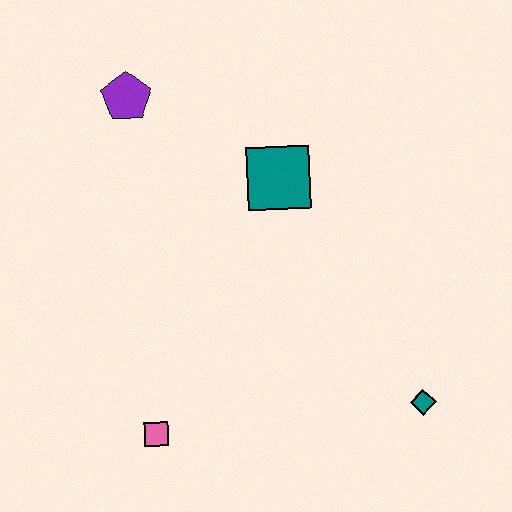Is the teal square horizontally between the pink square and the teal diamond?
Yes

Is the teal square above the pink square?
Yes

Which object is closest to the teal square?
The purple pentagon is closest to the teal square.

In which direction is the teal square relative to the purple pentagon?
The teal square is to the right of the purple pentagon.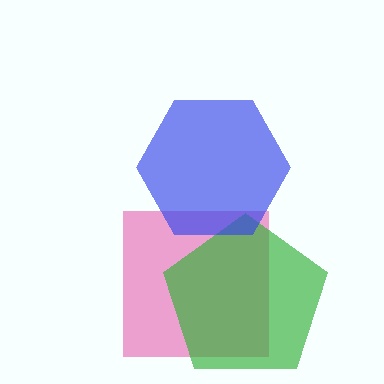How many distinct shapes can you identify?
There are 3 distinct shapes: a pink square, a green pentagon, a blue hexagon.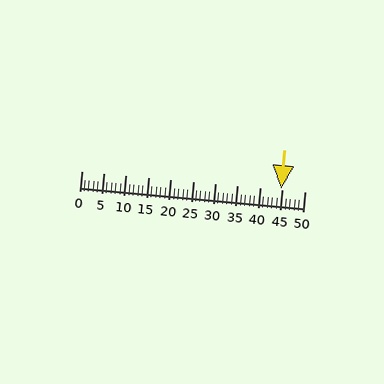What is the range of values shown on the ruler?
The ruler shows values from 0 to 50.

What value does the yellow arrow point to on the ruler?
The yellow arrow points to approximately 45.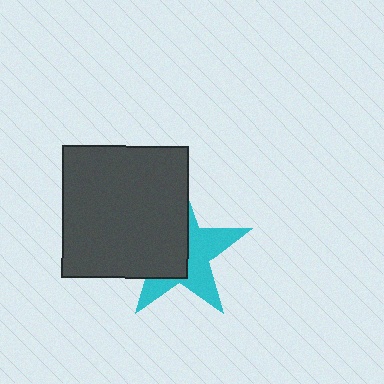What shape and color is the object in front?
The object in front is a dark gray rectangle.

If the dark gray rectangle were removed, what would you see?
You would see the complete cyan star.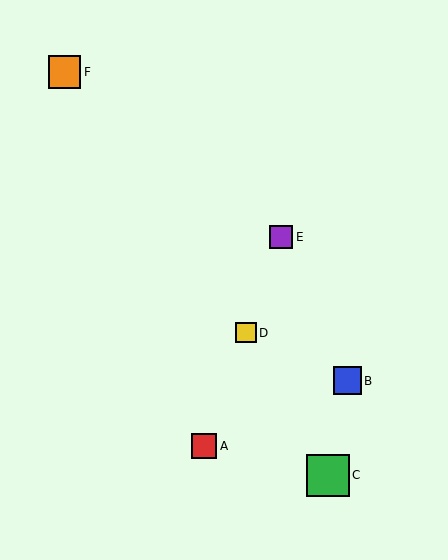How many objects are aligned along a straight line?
3 objects (A, D, E) are aligned along a straight line.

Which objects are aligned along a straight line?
Objects A, D, E are aligned along a straight line.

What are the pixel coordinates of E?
Object E is at (281, 237).